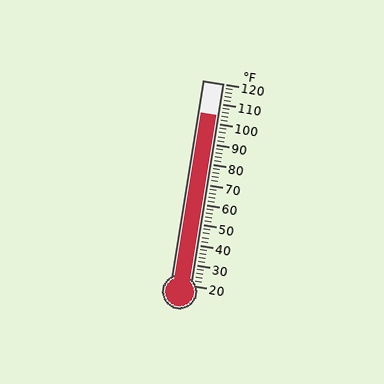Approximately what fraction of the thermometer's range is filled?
The thermometer is filled to approximately 85% of its range.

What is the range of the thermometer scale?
The thermometer scale ranges from 20°F to 120°F.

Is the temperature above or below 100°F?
The temperature is above 100°F.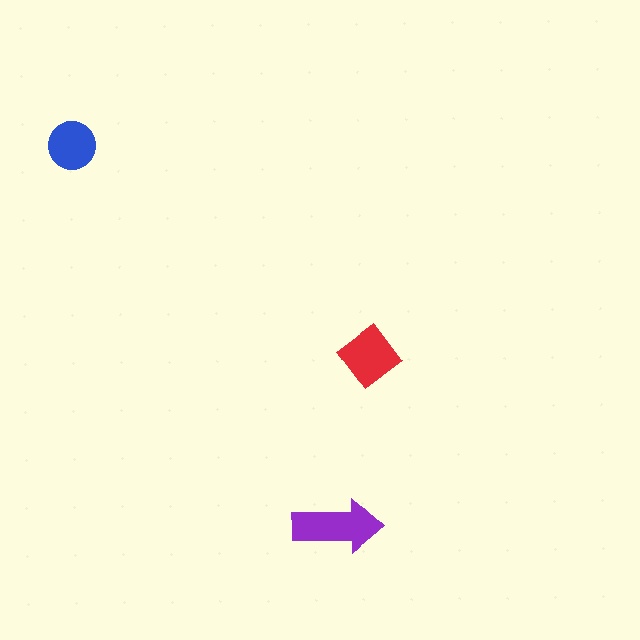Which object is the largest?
The purple arrow.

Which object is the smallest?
The blue circle.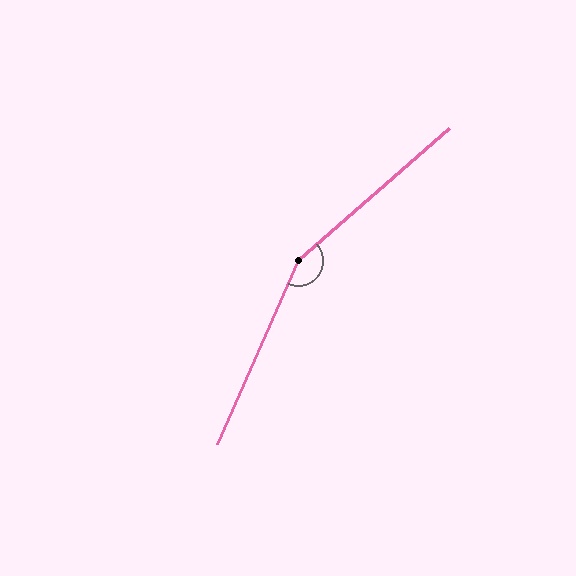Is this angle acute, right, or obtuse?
It is obtuse.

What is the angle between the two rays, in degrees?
Approximately 155 degrees.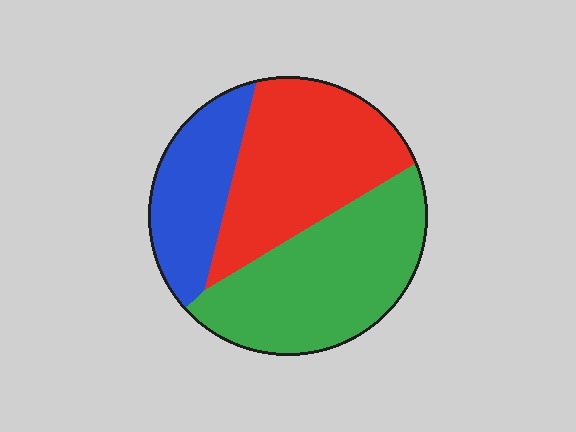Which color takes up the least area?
Blue, at roughly 20%.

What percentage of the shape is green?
Green covers around 40% of the shape.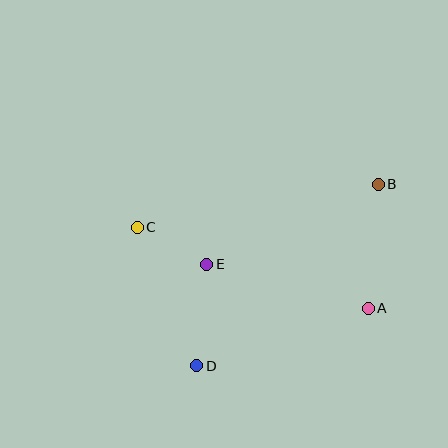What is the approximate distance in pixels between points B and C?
The distance between B and C is approximately 245 pixels.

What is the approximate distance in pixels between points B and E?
The distance between B and E is approximately 189 pixels.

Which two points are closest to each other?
Points C and E are closest to each other.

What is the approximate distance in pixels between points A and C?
The distance between A and C is approximately 245 pixels.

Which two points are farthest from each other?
Points B and D are farthest from each other.